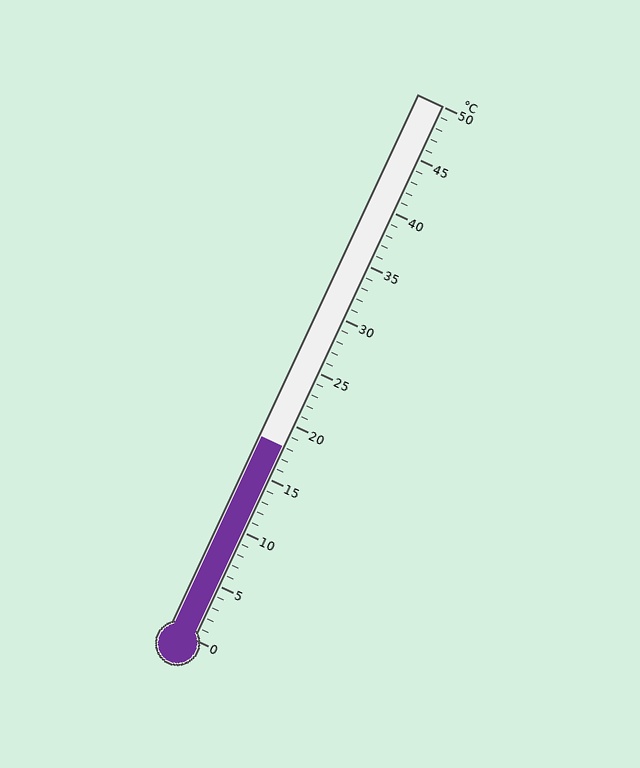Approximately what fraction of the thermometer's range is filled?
The thermometer is filled to approximately 35% of its range.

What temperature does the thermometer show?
The thermometer shows approximately 18°C.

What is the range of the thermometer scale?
The thermometer scale ranges from 0°C to 50°C.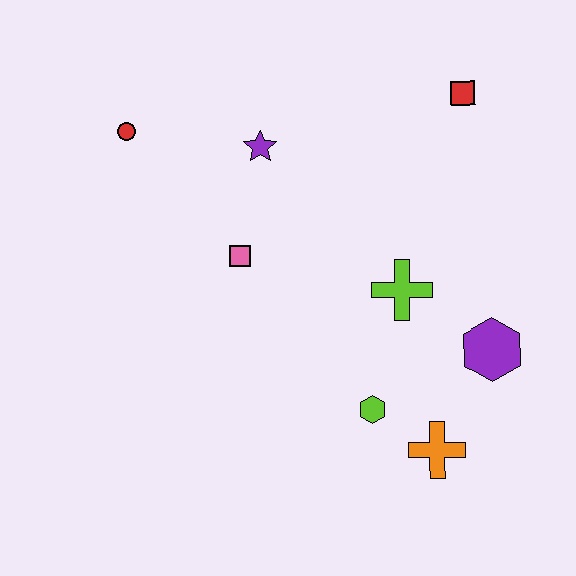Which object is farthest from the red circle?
The orange cross is farthest from the red circle.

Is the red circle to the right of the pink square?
No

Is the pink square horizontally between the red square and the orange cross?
No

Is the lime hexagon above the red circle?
No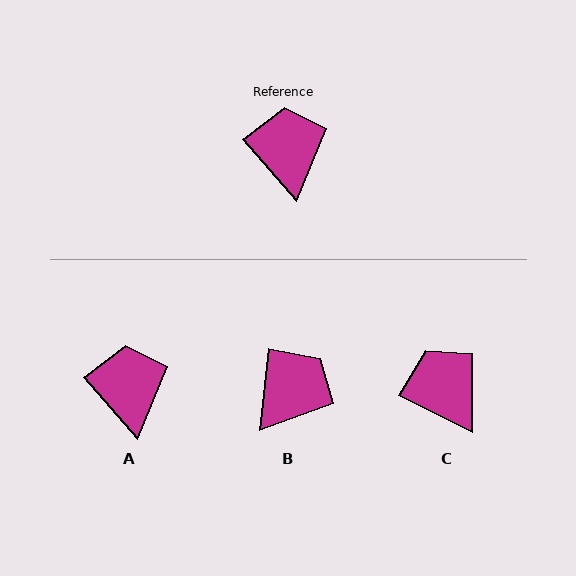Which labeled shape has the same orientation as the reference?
A.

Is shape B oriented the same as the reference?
No, it is off by about 47 degrees.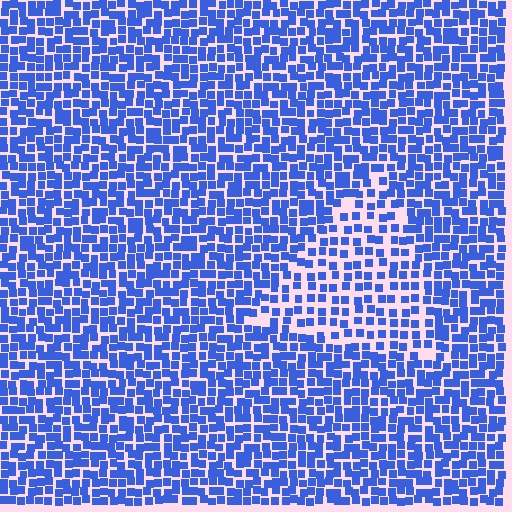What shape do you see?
I see a triangle.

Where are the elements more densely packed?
The elements are more densely packed outside the triangle boundary.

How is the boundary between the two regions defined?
The boundary is defined by a change in element density (approximately 1.7x ratio). All elements are the same color, size, and shape.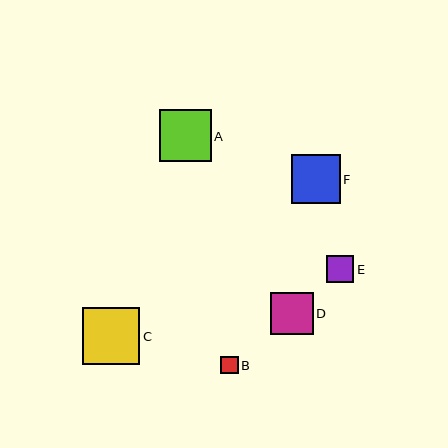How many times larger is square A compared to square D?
Square A is approximately 1.2 times the size of square D.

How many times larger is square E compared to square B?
Square E is approximately 1.6 times the size of square B.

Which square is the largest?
Square C is the largest with a size of approximately 57 pixels.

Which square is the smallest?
Square B is the smallest with a size of approximately 17 pixels.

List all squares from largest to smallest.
From largest to smallest: C, A, F, D, E, B.